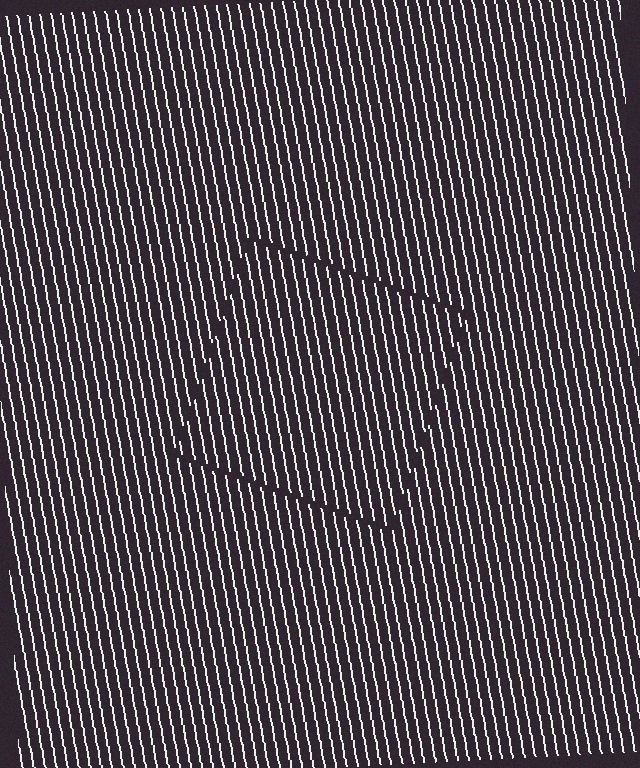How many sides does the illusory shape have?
4 sides — the line-ends trace a square.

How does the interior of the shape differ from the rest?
The interior of the shape contains the same grating, shifted by half a period — the contour is defined by the phase discontinuity where line-ends from the inner and outer gratings abut.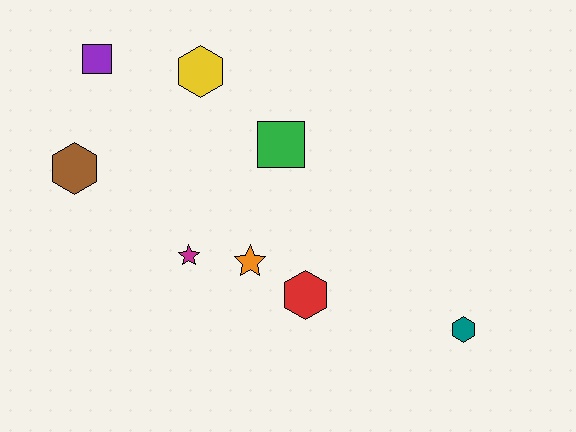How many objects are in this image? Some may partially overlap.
There are 8 objects.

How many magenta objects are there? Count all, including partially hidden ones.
There is 1 magenta object.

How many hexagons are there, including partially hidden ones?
There are 4 hexagons.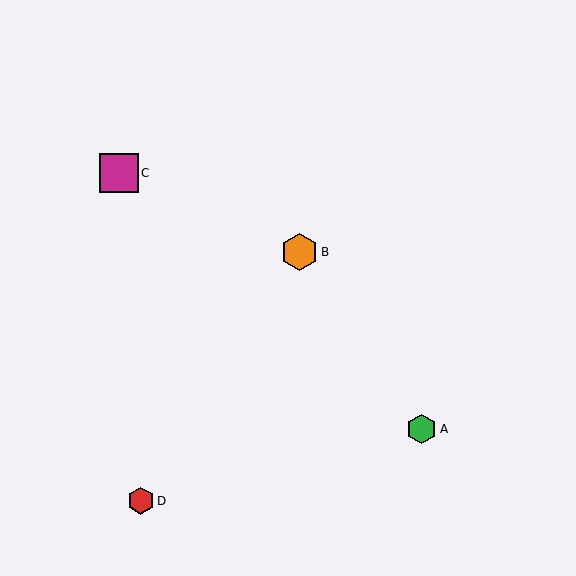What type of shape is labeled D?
Shape D is a red hexagon.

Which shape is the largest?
The magenta square (labeled C) is the largest.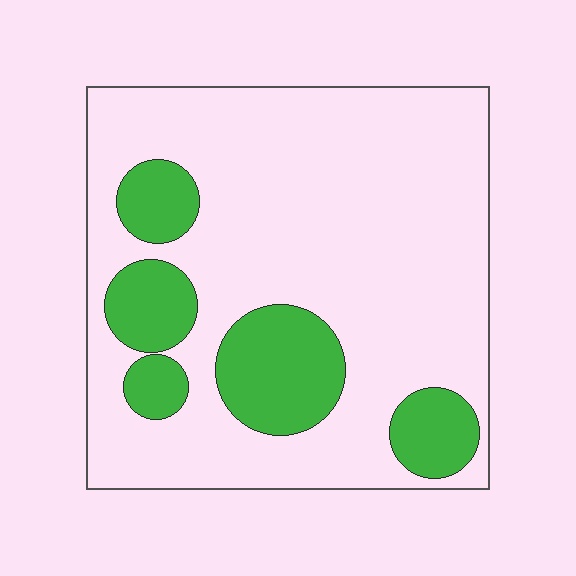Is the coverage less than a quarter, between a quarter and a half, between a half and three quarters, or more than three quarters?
Less than a quarter.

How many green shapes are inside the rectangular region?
5.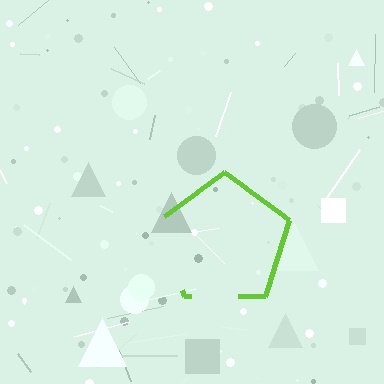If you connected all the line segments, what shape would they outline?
They would outline a pentagon.